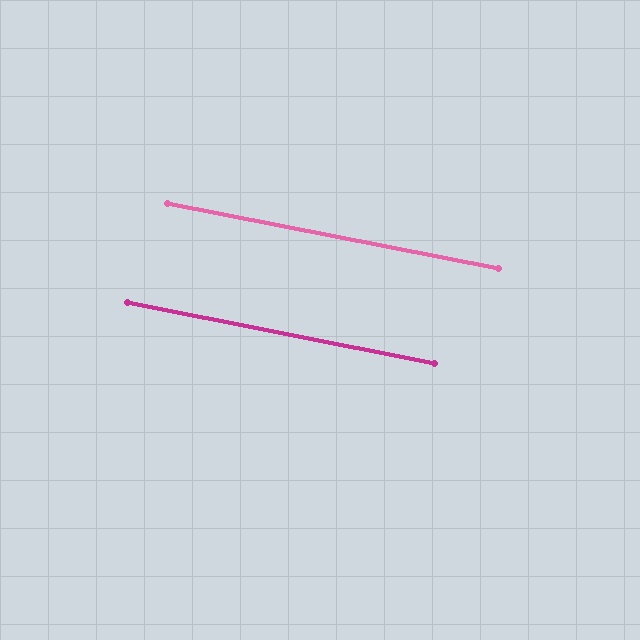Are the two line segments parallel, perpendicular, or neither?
Parallel — their directions differ by only 0.0°.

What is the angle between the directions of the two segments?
Approximately 0 degrees.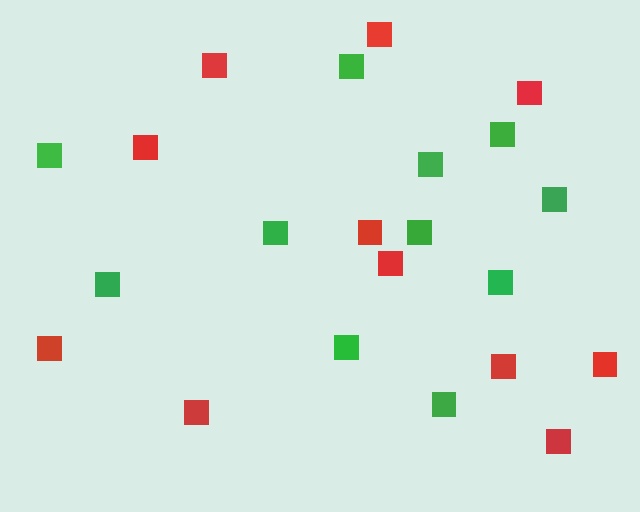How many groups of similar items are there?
There are 2 groups: one group of red squares (11) and one group of green squares (11).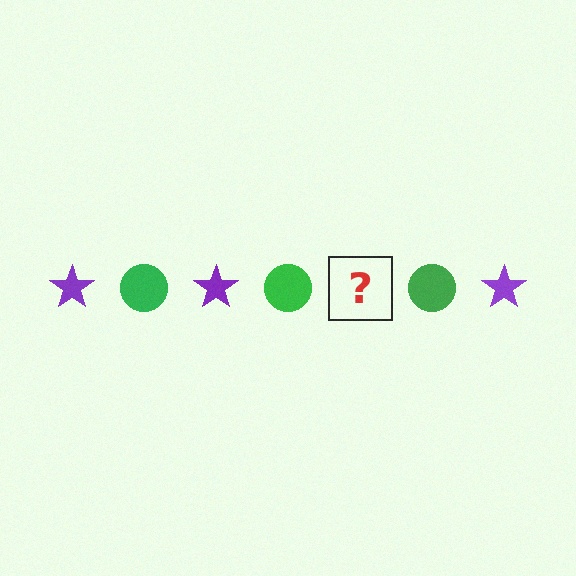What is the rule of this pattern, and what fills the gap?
The rule is that the pattern alternates between purple star and green circle. The gap should be filled with a purple star.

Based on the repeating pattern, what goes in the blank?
The blank should be a purple star.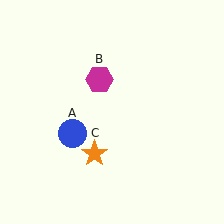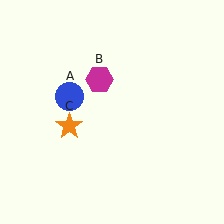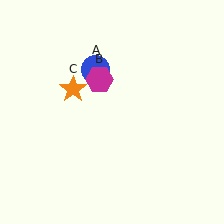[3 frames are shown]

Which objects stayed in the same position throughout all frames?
Magenta hexagon (object B) remained stationary.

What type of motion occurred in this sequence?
The blue circle (object A), orange star (object C) rotated clockwise around the center of the scene.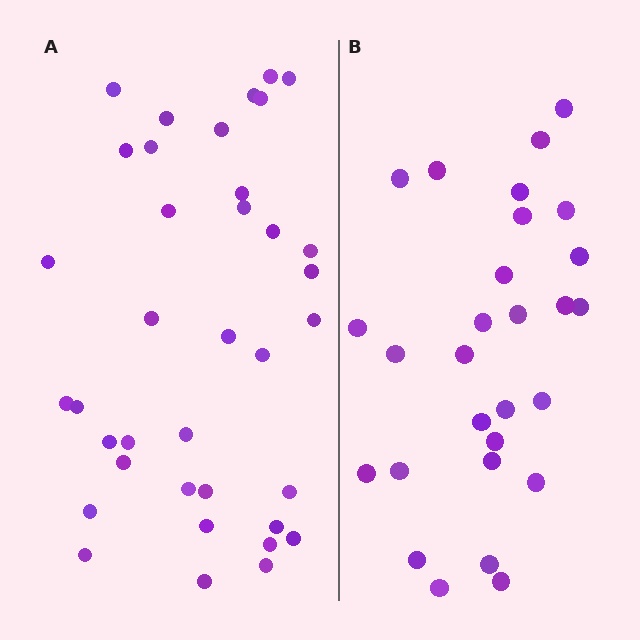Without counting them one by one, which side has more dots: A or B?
Region A (the left region) has more dots.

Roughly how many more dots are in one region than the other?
Region A has roughly 8 or so more dots than region B.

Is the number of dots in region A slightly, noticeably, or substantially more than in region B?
Region A has noticeably more, but not dramatically so. The ratio is roughly 1.3 to 1.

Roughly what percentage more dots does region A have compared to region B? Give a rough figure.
About 30% more.